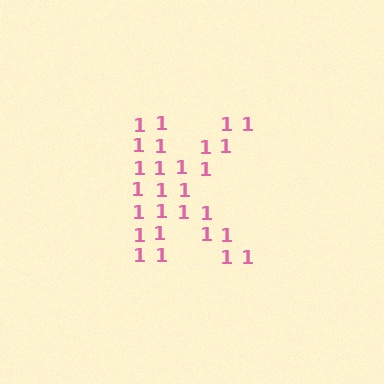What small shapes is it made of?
It is made of small digit 1's.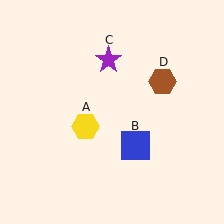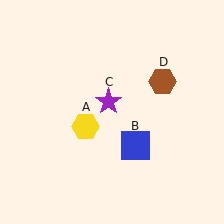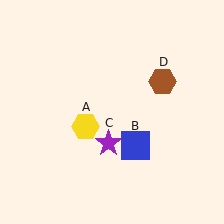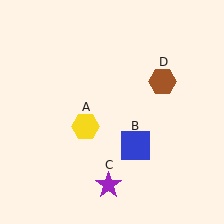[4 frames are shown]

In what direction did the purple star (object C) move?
The purple star (object C) moved down.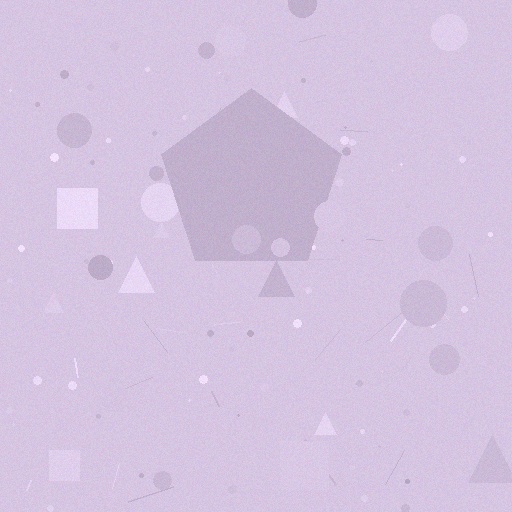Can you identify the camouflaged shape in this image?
The camouflaged shape is a pentagon.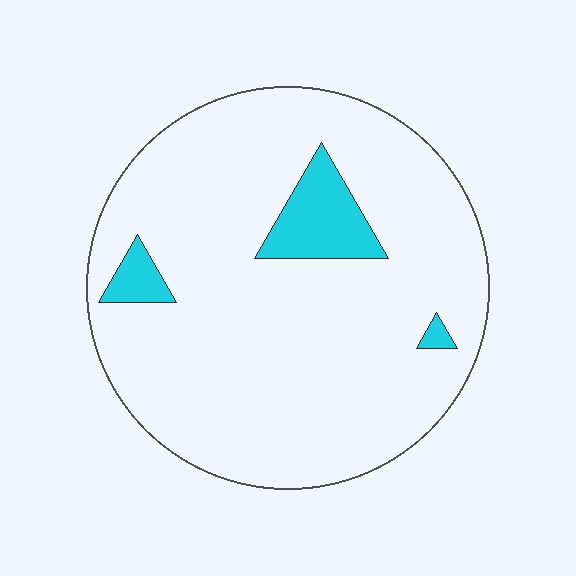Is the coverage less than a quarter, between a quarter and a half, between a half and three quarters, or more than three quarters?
Less than a quarter.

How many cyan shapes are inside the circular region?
3.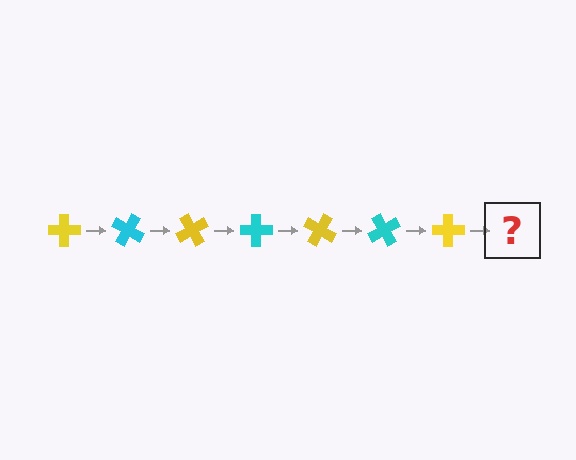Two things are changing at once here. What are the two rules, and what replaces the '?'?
The two rules are that it rotates 30 degrees each step and the color cycles through yellow and cyan. The '?' should be a cyan cross, rotated 210 degrees from the start.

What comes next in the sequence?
The next element should be a cyan cross, rotated 210 degrees from the start.